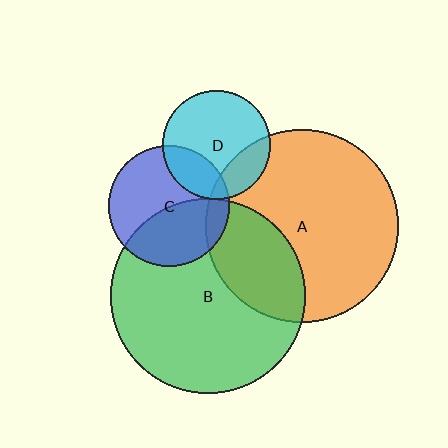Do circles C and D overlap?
Yes.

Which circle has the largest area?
Circle B (green).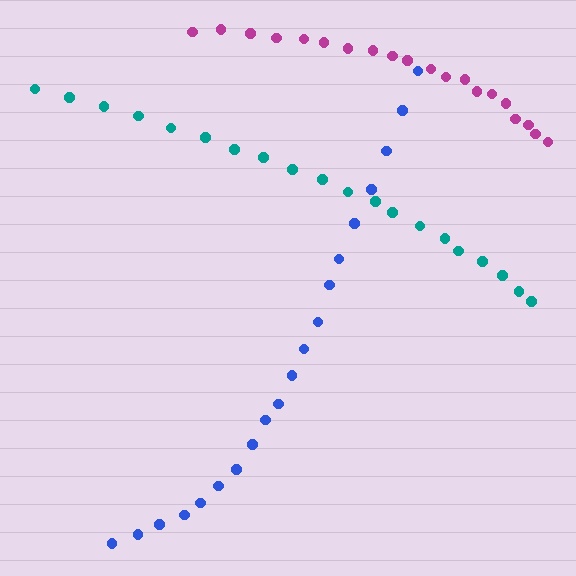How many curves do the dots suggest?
There are 3 distinct paths.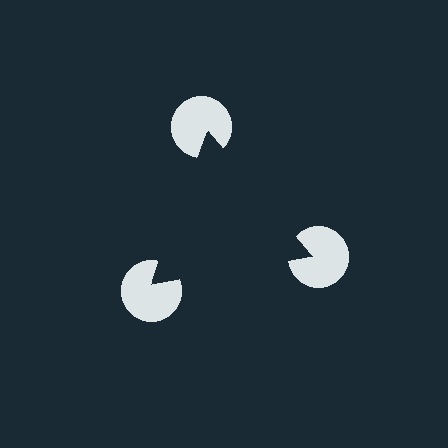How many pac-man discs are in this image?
There are 3 — one at each vertex of the illusory triangle.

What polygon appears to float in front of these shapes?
An illusory triangle — its edges are inferred from the aligned wedge cuts in the pac-man discs, not physically drawn.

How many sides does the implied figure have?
3 sides.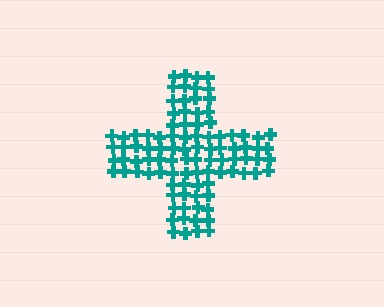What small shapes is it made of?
It is made of small crosses.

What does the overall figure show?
The overall figure shows a cross.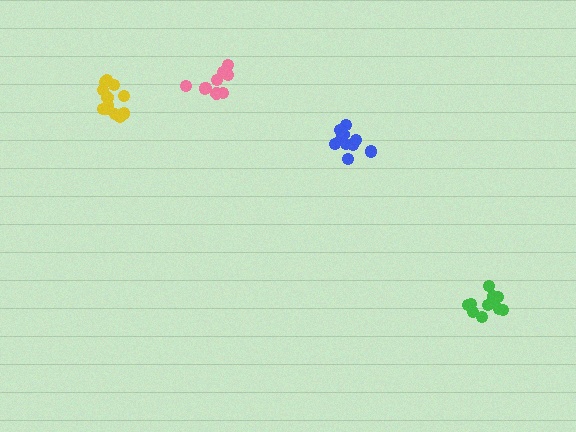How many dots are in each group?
Group 1: 12 dots, Group 2: 13 dots, Group 3: 10 dots, Group 4: 10 dots (45 total).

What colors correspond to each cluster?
The clusters are colored: yellow, green, blue, pink.